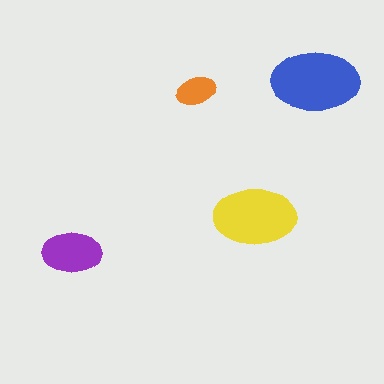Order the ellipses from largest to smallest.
the blue one, the yellow one, the purple one, the orange one.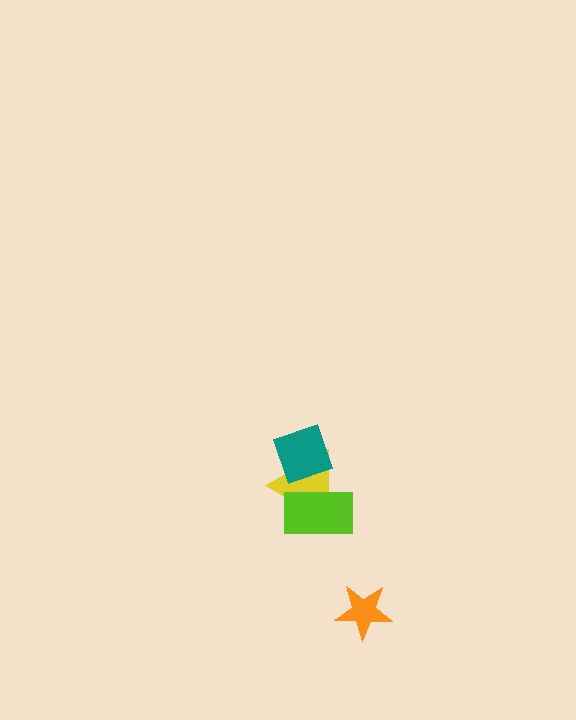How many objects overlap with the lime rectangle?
1 object overlaps with the lime rectangle.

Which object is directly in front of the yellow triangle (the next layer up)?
The teal diamond is directly in front of the yellow triangle.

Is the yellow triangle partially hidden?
Yes, it is partially covered by another shape.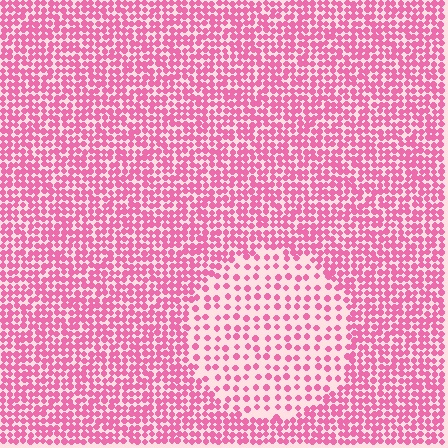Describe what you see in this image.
The image contains small pink elements arranged at two different densities. A circle-shaped region is visible where the elements are less densely packed than the surrounding area.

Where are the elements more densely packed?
The elements are more densely packed outside the circle boundary.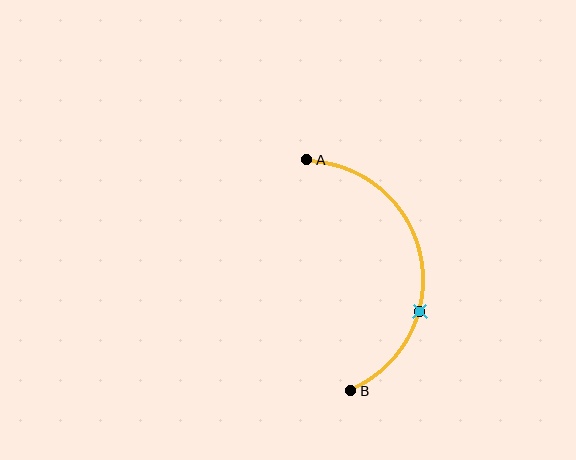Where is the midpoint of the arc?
The arc midpoint is the point on the curve farthest from the straight line joining A and B. It sits to the right of that line.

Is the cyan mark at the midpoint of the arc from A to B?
No. The cyan mark lies on the arc but is closer to endpoint B. The arc midpoint would be at the point on the curve equidistant along the arc from both A and B.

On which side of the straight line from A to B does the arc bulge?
The arc bulges to the right of the straight line connecting A and B.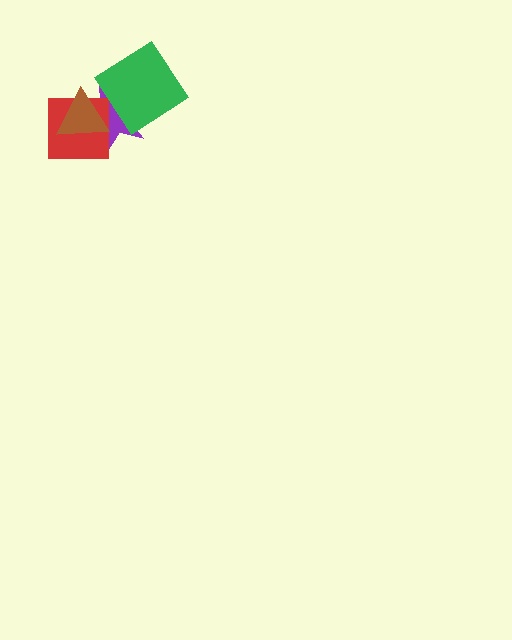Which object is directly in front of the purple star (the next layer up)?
The red square is directly in front of the purple star.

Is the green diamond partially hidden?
No, no other shape covers it.